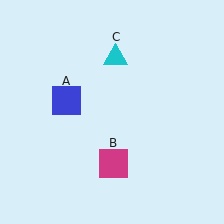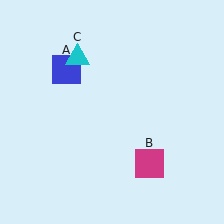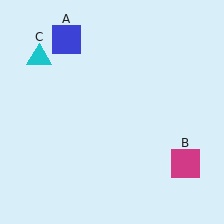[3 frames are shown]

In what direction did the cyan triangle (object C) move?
The cyan triangle (object C) moved left.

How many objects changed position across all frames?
3 objects changed position: blue square (object A), magenta square (object B), cyan triangle (object C).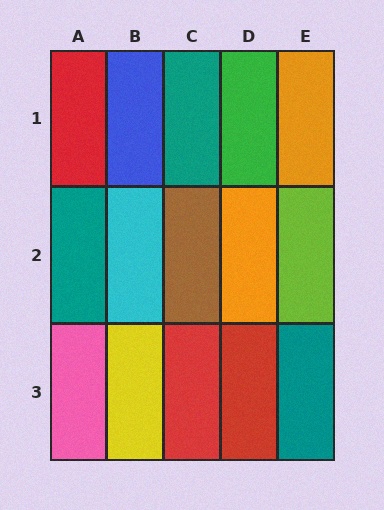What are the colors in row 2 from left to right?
Teal, cyan, brown, orange, lime.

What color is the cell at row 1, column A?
Red.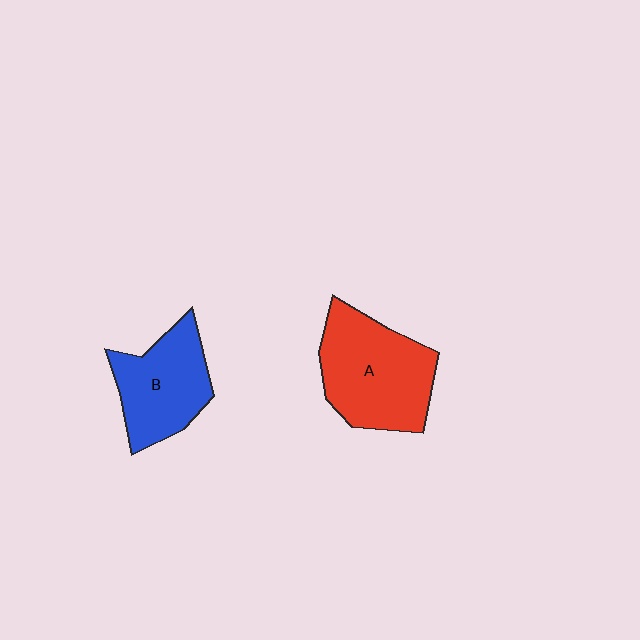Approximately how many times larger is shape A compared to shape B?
Approximately 1.3 times.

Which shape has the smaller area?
Shape B (blue).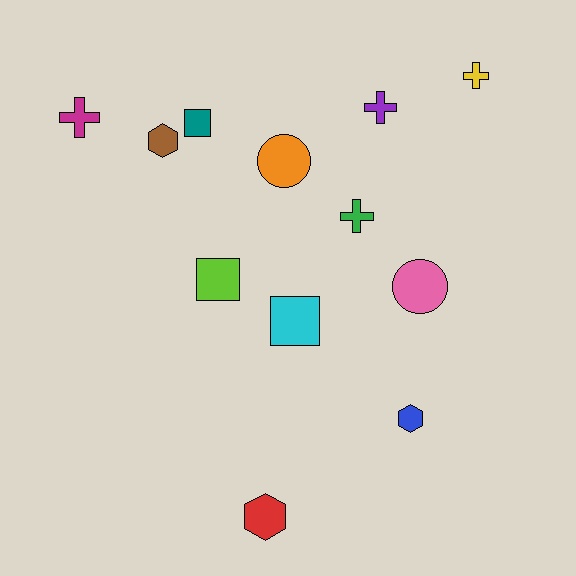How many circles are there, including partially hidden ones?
There are 2 circles.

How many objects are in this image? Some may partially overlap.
There are 12 objects.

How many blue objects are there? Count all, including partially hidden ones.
There is 1 blue object.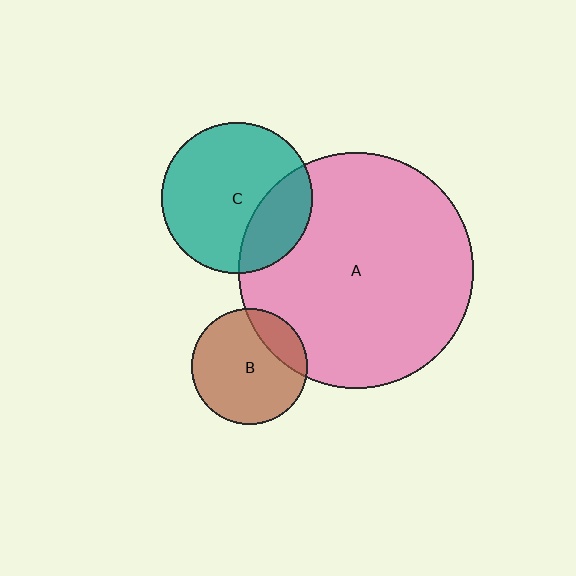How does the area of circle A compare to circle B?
Approximately 4.1 times.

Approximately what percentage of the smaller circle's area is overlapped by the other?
Approximately 25%.